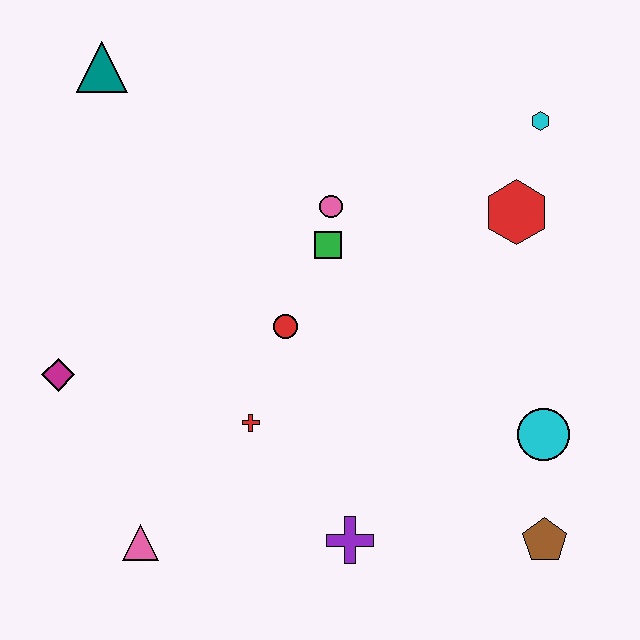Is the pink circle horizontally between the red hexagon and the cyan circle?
No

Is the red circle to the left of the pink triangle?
No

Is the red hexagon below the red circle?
No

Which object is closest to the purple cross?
The red cross is closest to the purple cross.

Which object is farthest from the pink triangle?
The cyan hexagon is farthest from the pink triangle.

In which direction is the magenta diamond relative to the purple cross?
The magenta diamond is to the left of the purple cross.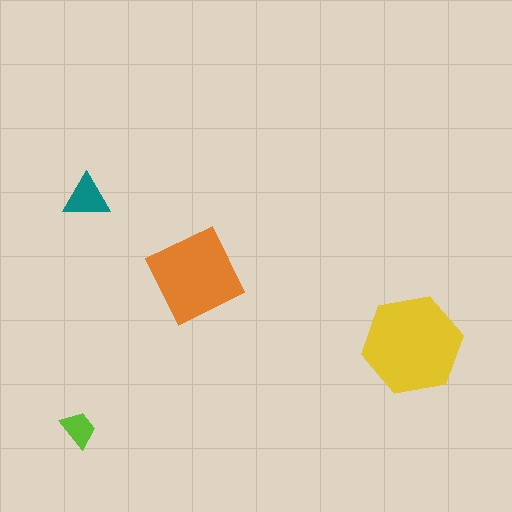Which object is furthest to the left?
The lime trapezoid is leftmost.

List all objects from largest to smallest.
The yellow hexagon, the orange square, the teal triangle, the lime trapezoid.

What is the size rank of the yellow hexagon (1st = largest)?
1st.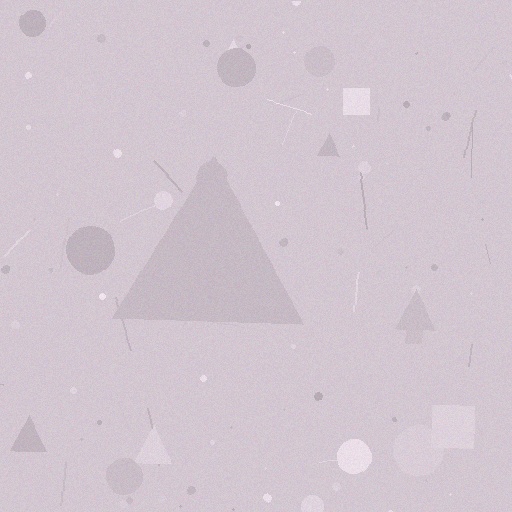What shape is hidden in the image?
A triangle is hidden in the image.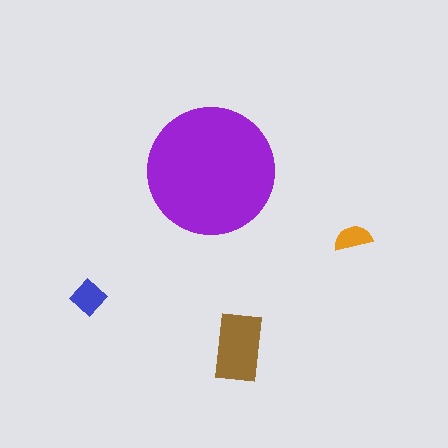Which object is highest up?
The purple circle is topmost.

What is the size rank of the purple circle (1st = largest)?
1st.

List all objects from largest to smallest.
The purple circle, the brown rectangle, the blue diamond, the orange semicircle.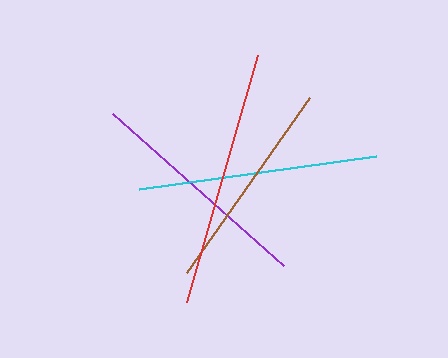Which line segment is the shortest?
The brown line is the shortest at approximately 214 pixels.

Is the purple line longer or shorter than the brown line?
The purple line is longer than the brown line.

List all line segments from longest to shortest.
From longest to shortest: red, cyan, purple, brown.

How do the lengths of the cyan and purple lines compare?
The cyan and purple lines are approximately the same length.